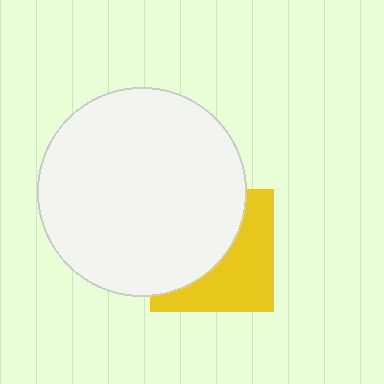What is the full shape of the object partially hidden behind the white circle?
The partially hidden object is a yellow square.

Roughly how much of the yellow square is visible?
About half of it is visible (roughly 46%).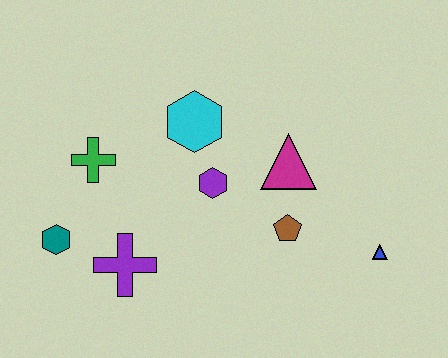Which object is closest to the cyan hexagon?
The purple hexagon is closest to the cyan hexagon.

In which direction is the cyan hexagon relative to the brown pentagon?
The cyan hexagon is above the brown pentagon.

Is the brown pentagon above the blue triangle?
Yes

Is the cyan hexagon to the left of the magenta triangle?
Yes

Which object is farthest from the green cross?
The blue triangle is farthest from the green cross.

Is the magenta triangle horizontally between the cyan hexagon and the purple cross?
No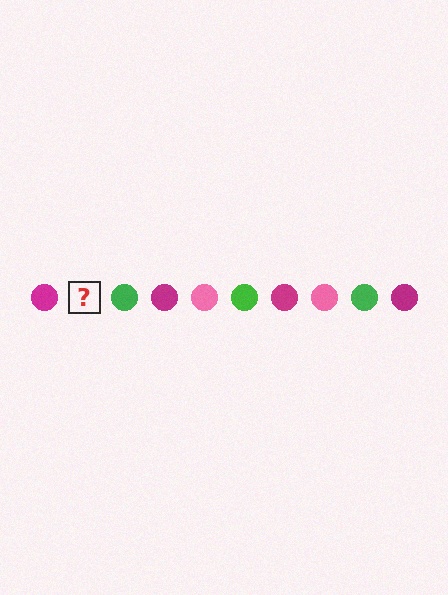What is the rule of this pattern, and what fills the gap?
The rule is that the pattern cycles through magenta, pink, green circles. The gap should be filled with a pink circle.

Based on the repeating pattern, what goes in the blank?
The blank should be a pink circle.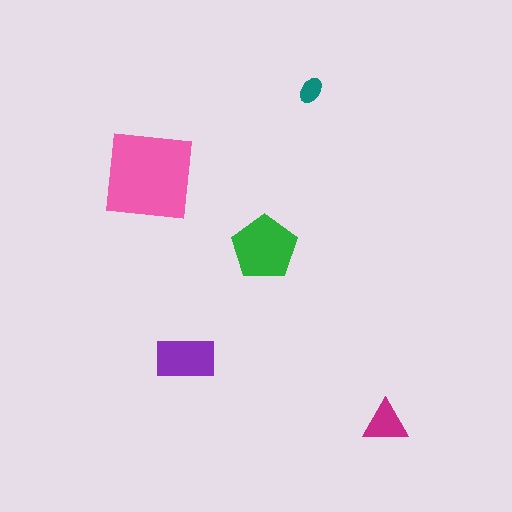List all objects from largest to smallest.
The pink square, the green pentagon, the purple rectangle, the magenta triangle, the teal ellipse.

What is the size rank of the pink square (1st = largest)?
1st.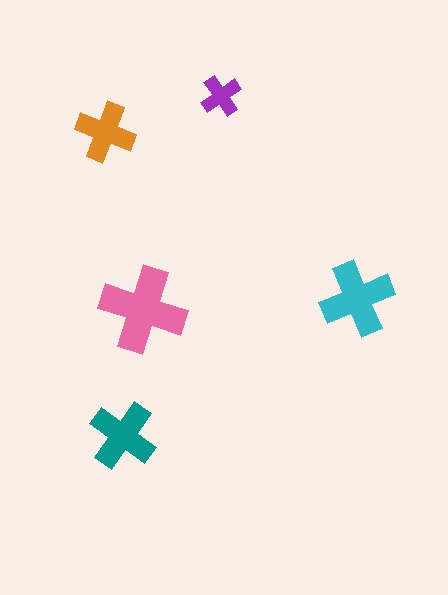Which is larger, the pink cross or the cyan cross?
The pink one.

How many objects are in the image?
There are 5 objects in the image.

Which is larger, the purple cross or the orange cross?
The orange one.